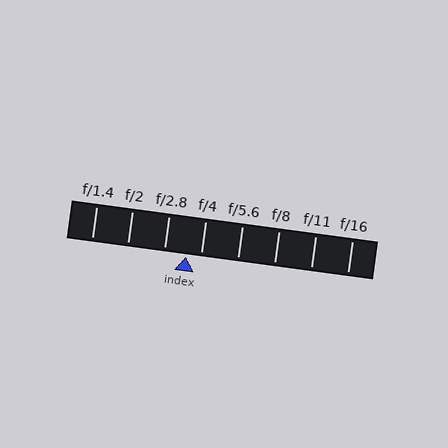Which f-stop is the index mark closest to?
The index mark is closest to f/4.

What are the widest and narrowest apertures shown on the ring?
The widest aperture shown is f/1.4 and the narrowest is f/16.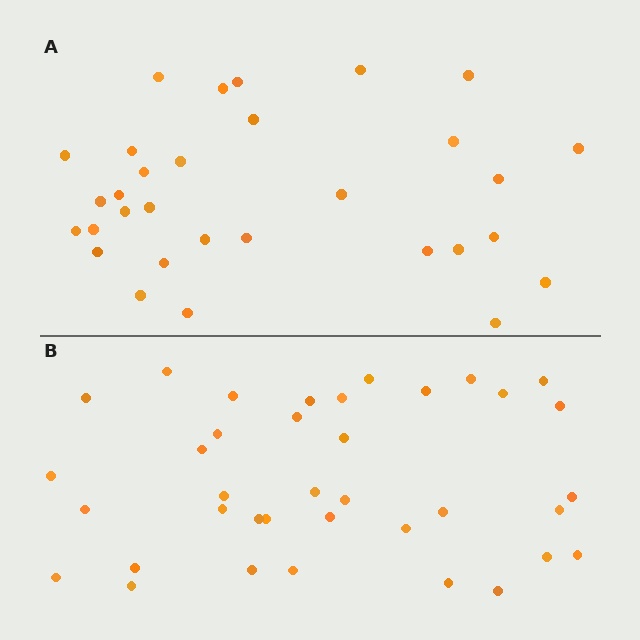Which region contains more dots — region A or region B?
Region B (the bottom region) has more dots.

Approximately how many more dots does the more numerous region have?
Region B has about 6 more dots than region A.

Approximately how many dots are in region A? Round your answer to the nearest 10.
About 30 dots. (The exact count is 31, which rounds to 30.)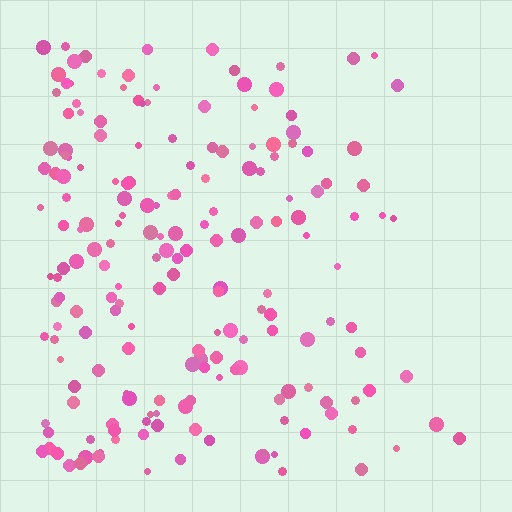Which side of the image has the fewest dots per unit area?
The right.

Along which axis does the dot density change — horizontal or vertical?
Horizontal.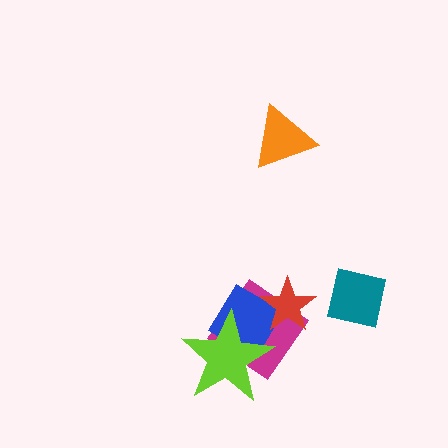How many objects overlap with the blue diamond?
3 objects overlap with the blue diamond.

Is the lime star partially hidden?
No, no other shape covers it.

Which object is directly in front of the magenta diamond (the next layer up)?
The blue diamond is directly in front of the magenta diamond.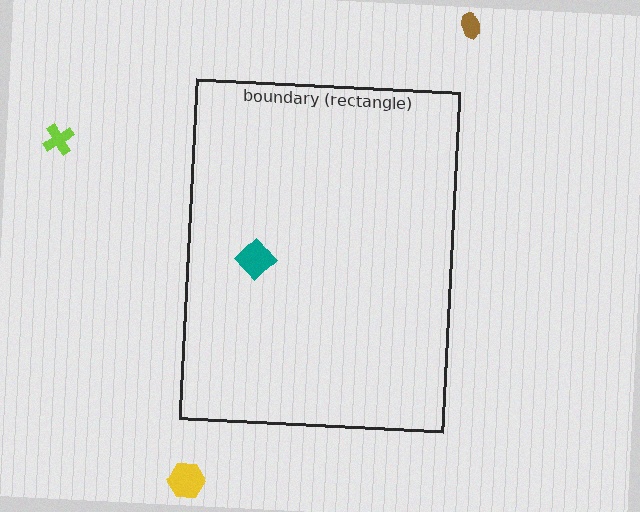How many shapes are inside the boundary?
1 inside, 3 outside.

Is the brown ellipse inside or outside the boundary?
Outside.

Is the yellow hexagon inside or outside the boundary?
Outside.